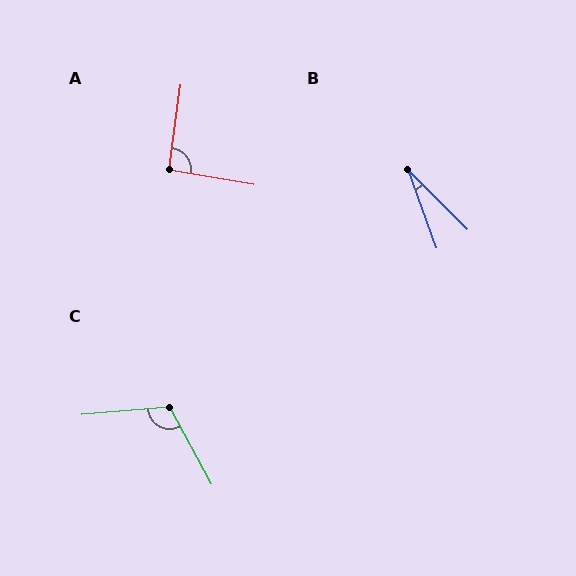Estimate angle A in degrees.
Approximately 92 degrees.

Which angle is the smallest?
B, at approximately 25 degrees.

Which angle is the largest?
C, at approximately 113 degrees.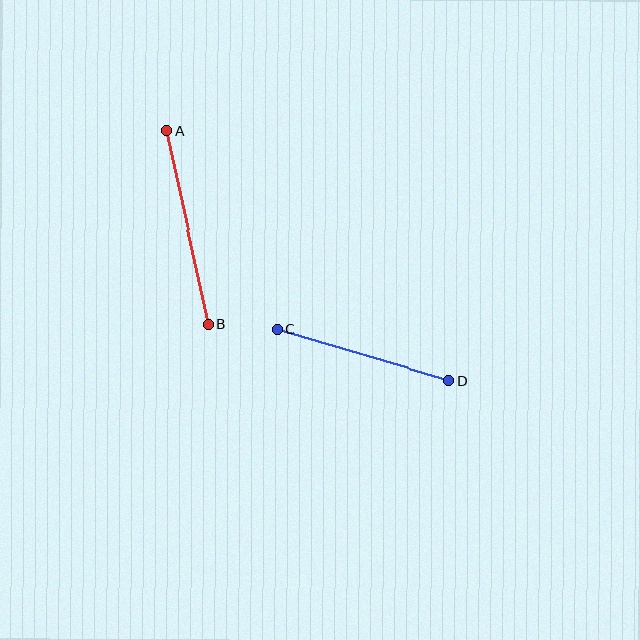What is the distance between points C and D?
The distance is approximately 179 pixels.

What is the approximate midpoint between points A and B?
The midpoint is at approximately (188, 228) pixels.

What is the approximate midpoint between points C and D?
The midpoint is at approximately (363, 355) pixels.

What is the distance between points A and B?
The distance is approximately 198 pixels.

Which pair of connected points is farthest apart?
Points A and B are farthest apart.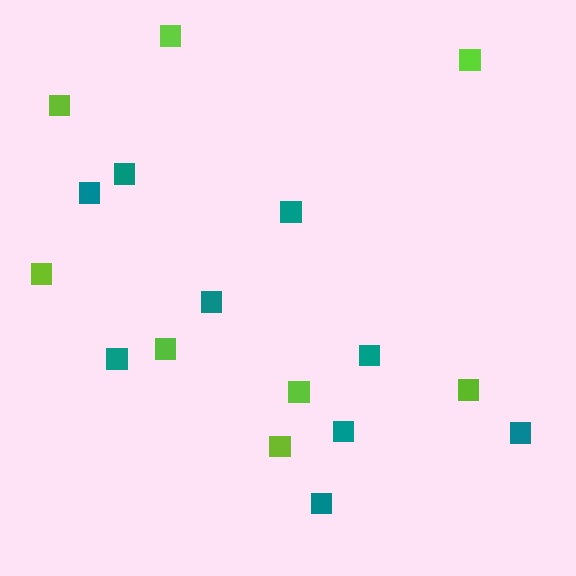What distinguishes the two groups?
There are 2 groups: one group of lime squares (8) and one group of teal squares (9).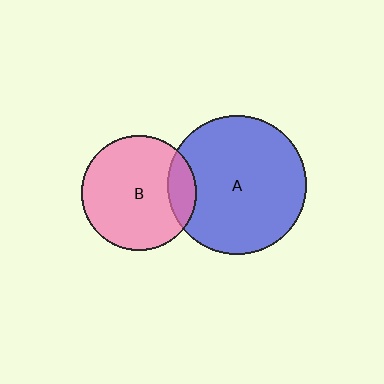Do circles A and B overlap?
Yes.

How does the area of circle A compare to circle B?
Approximately 1.5 times.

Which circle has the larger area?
Circle A (blue).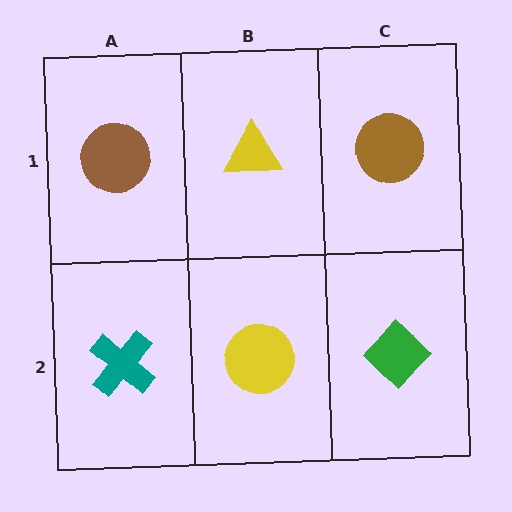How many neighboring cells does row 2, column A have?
2.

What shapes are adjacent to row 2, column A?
A brown circle (row 1, column A), a yellow circle (row 2, column B).